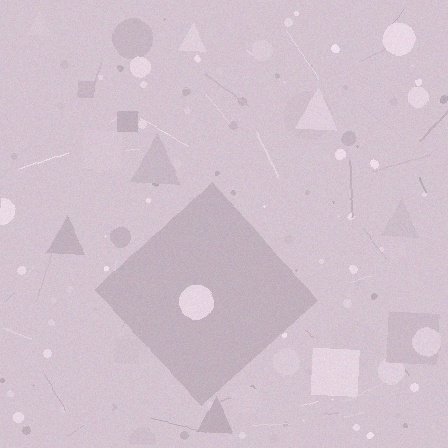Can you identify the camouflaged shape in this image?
The camouflaged shape is a diamond.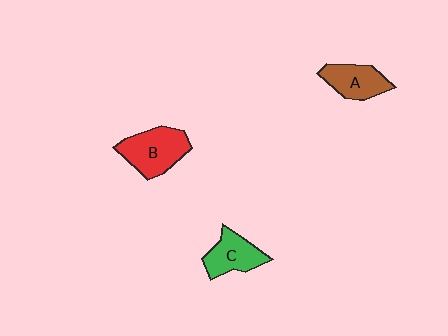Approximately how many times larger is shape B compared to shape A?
Approximately 1.4 times.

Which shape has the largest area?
Shape B (red).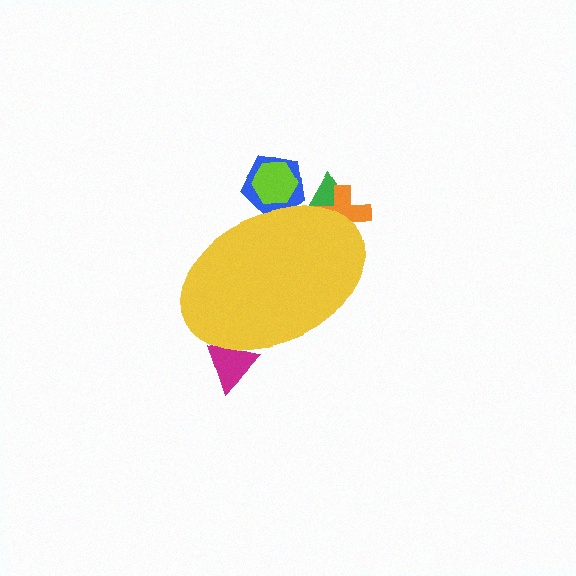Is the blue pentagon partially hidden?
Yes, the blue pentagon is partially hidden behind the yellow ellipse.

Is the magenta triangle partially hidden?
Yes, the magenta triangle is partially hidden behind the yellow ellipse.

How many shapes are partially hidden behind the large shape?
5 shapes are partially hidden.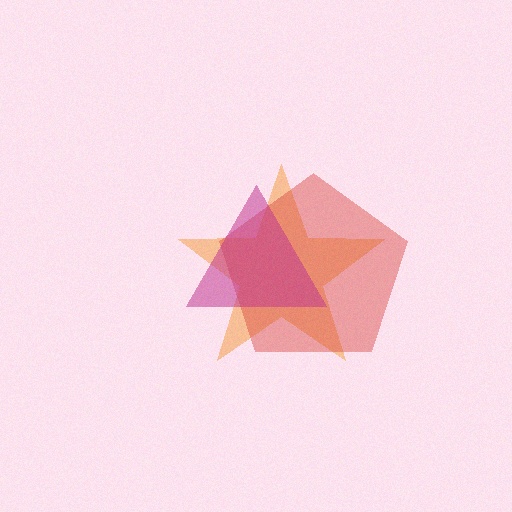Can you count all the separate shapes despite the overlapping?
Yes, there are 3 separate shapes.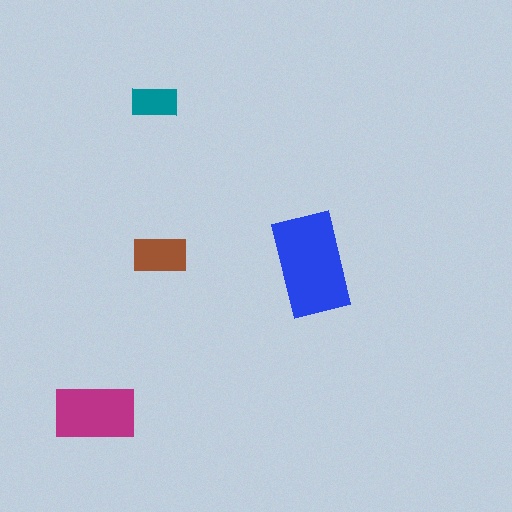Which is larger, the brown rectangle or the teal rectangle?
The brown one.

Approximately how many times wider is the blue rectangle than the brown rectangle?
About 2 times wider.